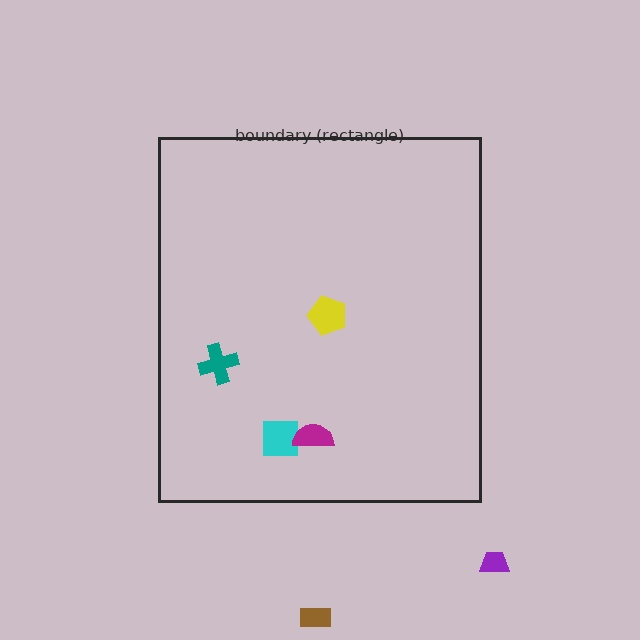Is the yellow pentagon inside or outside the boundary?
Inside.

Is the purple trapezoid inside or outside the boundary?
Outside.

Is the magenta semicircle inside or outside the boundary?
Inside.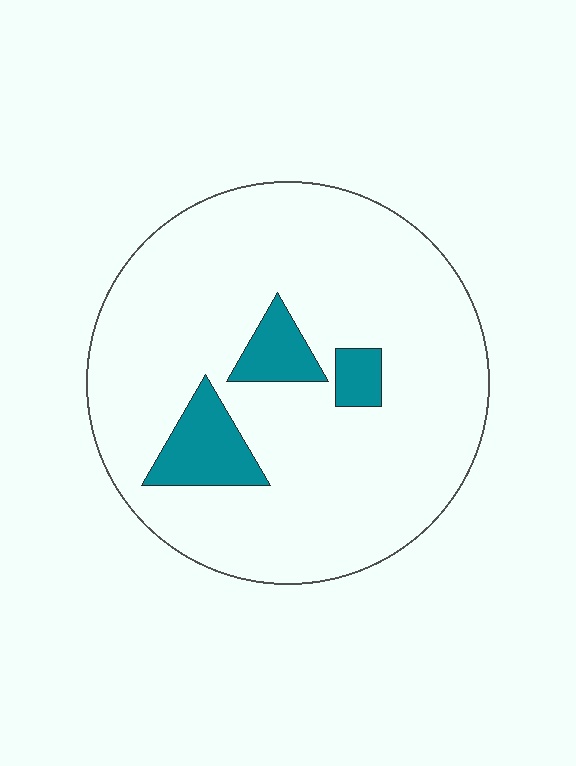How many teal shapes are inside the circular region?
3.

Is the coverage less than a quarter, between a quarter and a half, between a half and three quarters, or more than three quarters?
Less than a quarter.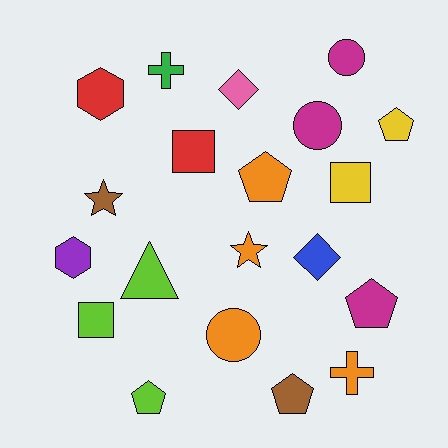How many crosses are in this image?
There are 2 crosses.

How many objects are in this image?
There are 20 objects.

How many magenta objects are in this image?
There are 3 magenta objects.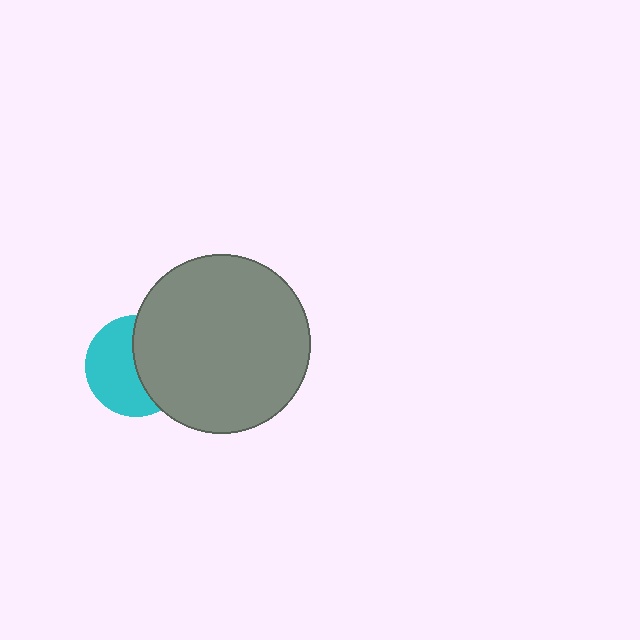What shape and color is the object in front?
The object in front is a gray circle.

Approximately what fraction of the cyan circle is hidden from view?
Roughly 45% of the cyan circle is hidden behind the gray circle.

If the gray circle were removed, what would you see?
You would see the complete cyan circle.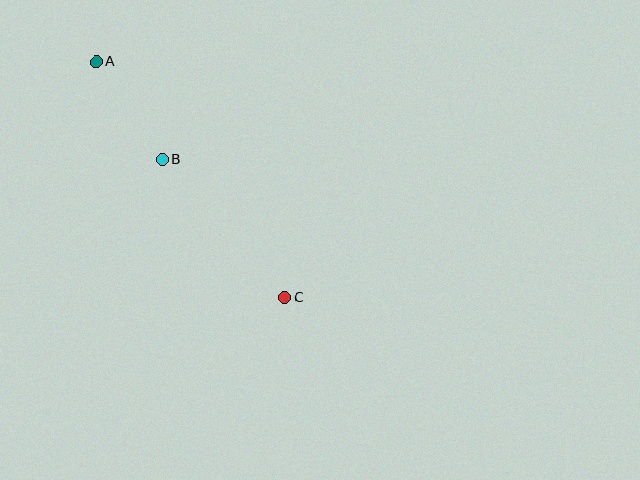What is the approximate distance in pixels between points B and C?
The distance between B and C is approximately 184 pixels.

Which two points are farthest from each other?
Points A and C are farthest from each other.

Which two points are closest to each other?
Points A and B are closest to each other.